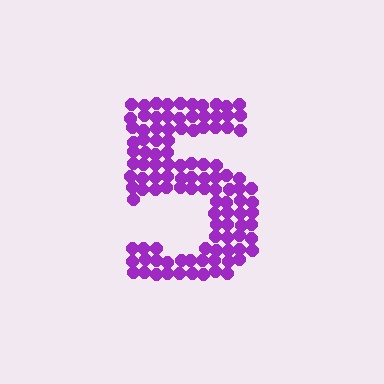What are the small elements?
The small elements are circles.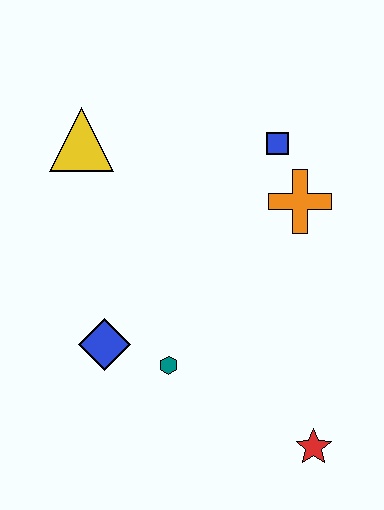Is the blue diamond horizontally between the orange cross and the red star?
No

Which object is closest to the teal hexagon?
The blue diamond is closest to the teal hexagon.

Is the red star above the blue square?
No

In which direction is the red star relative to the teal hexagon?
The red star is to the right of the teal hexagon.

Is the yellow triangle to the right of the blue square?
No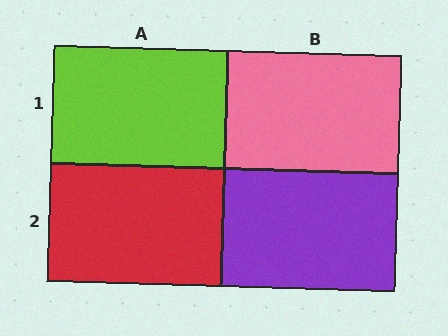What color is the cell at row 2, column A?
Red.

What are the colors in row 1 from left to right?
Lime, pink.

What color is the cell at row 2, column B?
Purple.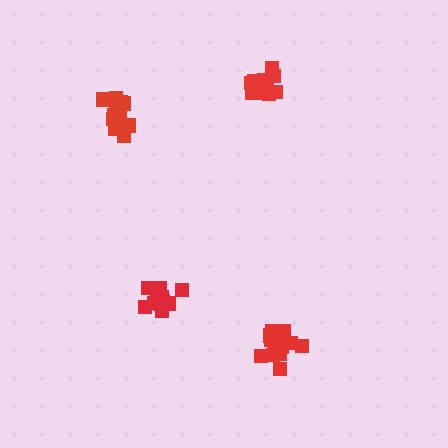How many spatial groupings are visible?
There are 4 spatial groupings.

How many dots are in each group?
Group 1: 14 dots, Group 2: 15 dots, Group 3: 15 dots, Group 4: 13 dots (57 total).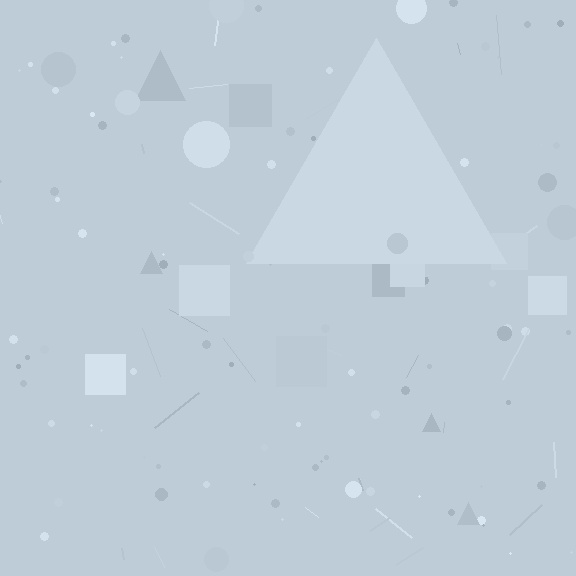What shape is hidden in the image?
A triangle is hidden in the image.